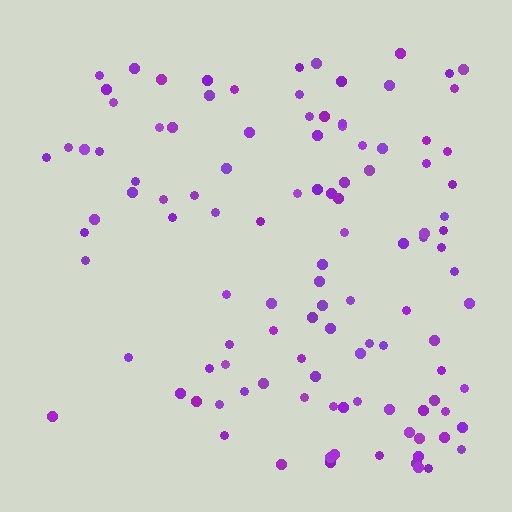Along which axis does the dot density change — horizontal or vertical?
Horizontal.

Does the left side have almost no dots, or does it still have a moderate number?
Still a moderate number, just noticeably fewer than the right.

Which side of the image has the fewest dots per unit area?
The left.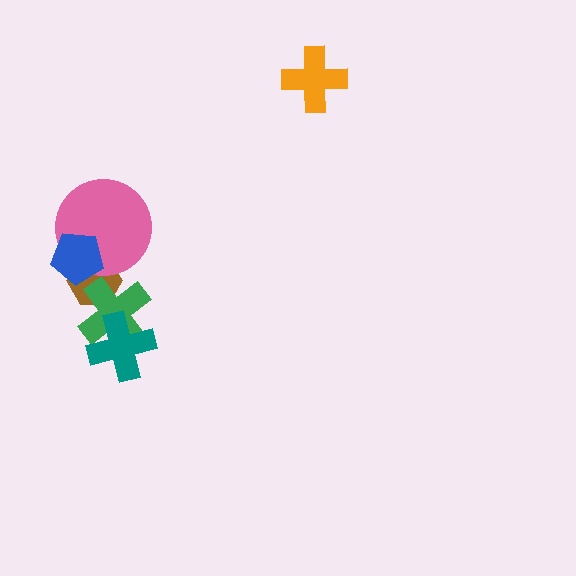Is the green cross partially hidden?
Yes, it is partially covered by another shape.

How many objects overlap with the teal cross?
1 object overlaps with the teal cross.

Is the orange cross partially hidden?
No, no other shape covers it.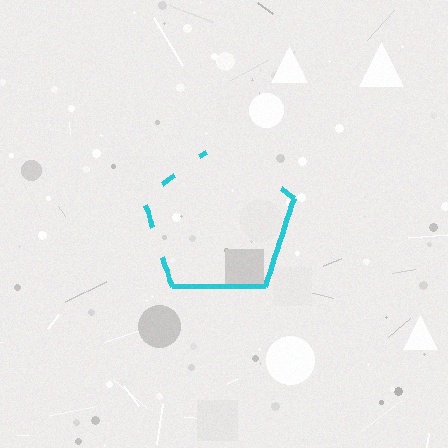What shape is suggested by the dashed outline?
The dashed outline suggests a pentagon.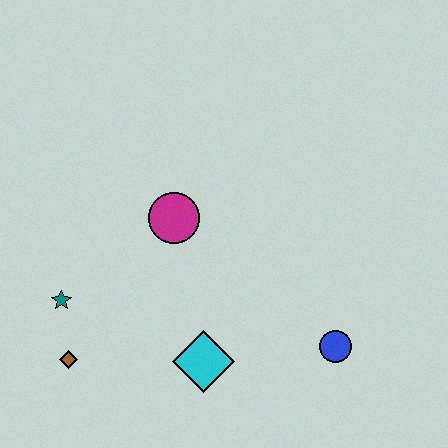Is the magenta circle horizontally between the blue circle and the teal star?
Yes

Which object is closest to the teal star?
The brown diamond is closest to the teal star.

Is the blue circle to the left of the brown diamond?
No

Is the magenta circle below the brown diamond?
No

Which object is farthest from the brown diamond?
The blue circle is farthest from the brown diamond.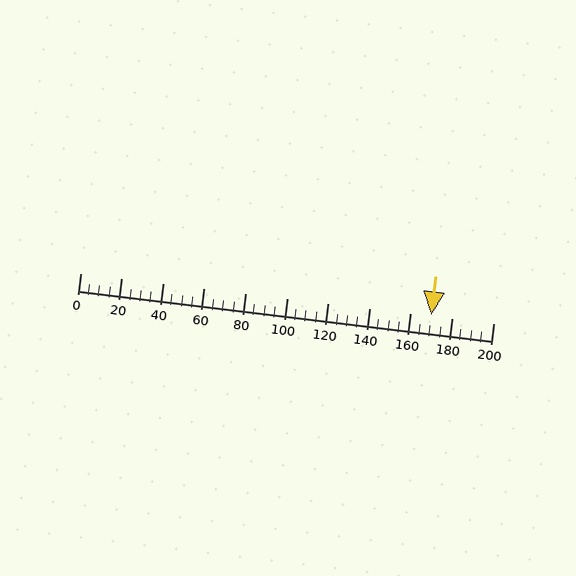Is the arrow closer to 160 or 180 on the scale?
The arrow is closer to 180.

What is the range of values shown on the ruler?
The ruler shows values from 0 to 200.